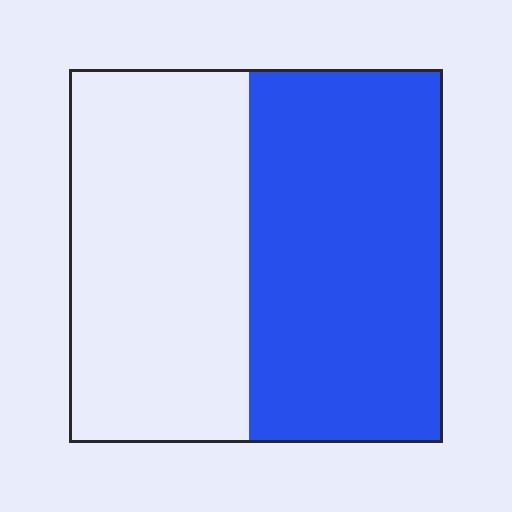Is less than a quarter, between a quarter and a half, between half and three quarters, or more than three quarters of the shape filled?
Between half and three quarters.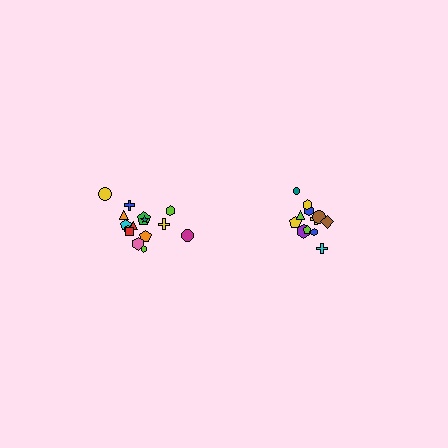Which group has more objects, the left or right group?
The left group.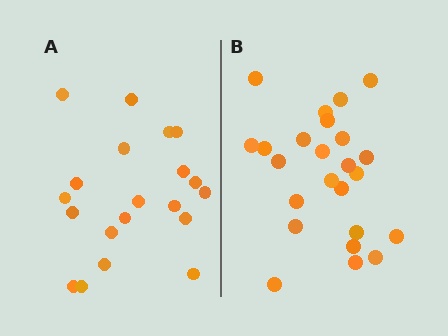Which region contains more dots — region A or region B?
Region B (the right region) has more dots.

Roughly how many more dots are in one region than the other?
Region B has about 4 more dots than region A.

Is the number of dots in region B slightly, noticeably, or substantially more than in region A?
Region B has only slightly more — the two regions are fairly close. The ratio is roughly 1.2 to 1.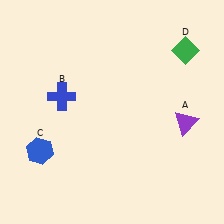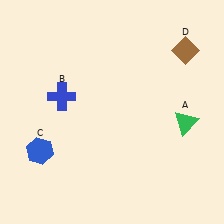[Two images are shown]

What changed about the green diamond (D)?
In Image 1, D is green. In Image 2, it changed to brown.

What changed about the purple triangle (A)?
In Image 1, A is purple. In Image 2, it changed to green.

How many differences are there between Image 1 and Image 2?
There are 2 differences between the two images.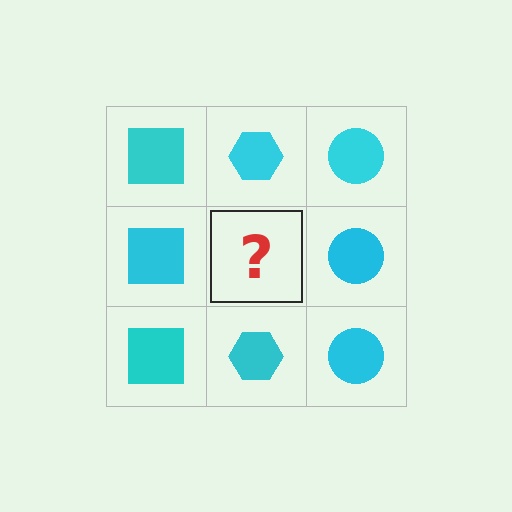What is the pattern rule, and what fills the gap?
The rule is that each column has a consistent shape. The gap should be filled with a cyan hexagon.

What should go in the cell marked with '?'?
The missing cell should contain a cyan hexagon.